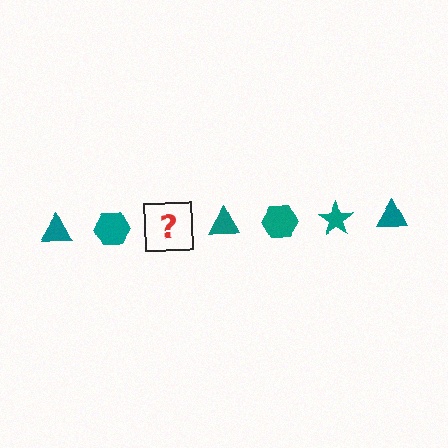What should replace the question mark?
The question mark should be replaced with a teal star.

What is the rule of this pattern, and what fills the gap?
The rule is that the pattern cycles through triangle, hexagon, star shapes in teal. The gap should be filled with a teal star.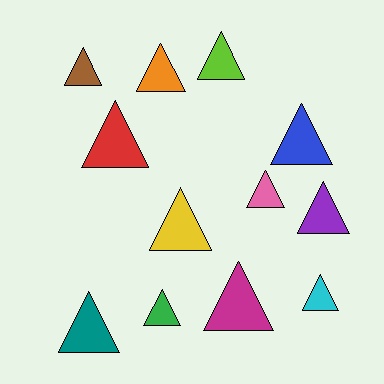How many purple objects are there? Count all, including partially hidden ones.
There is 1 purple object.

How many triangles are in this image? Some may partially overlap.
There are 12 triangles.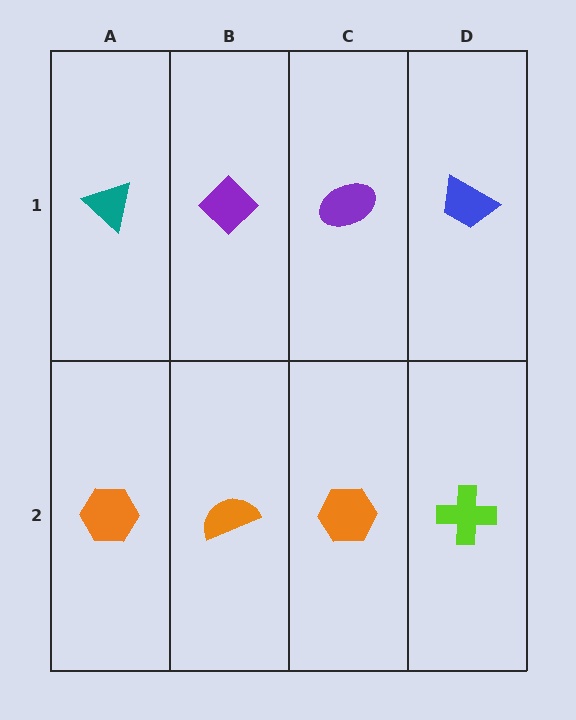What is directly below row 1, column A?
An orange hexagon.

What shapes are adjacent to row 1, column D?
A lime cross (row 2, column D), a purple ellipse (row 1, column C).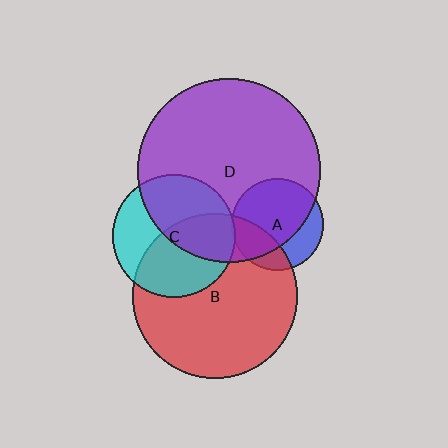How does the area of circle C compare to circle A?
Approximately 1.8 times.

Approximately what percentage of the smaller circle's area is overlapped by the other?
Approximately 50%.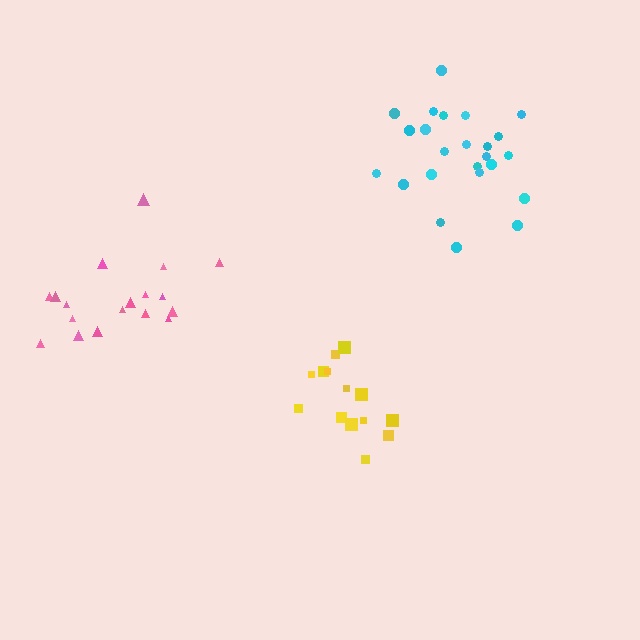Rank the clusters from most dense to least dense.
yellow, cyan, pink.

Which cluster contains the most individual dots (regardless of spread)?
Cyan (24).